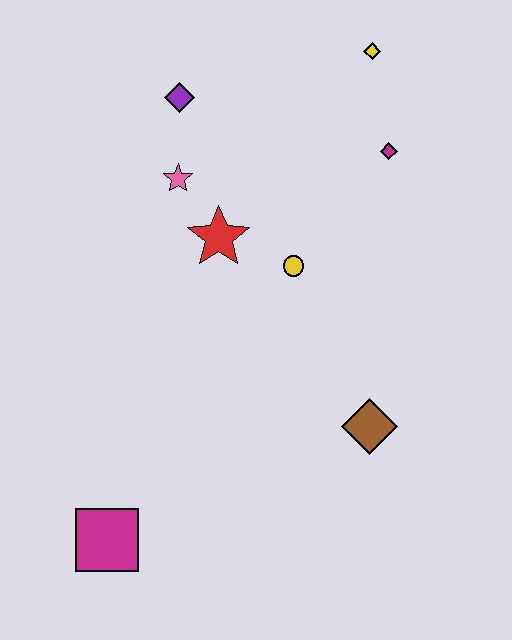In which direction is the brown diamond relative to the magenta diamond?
The brown diamond is below the magenta diamond.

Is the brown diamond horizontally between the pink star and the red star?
No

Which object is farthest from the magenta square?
The yellow diamond is farthest from the magenta square.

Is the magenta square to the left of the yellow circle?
Yes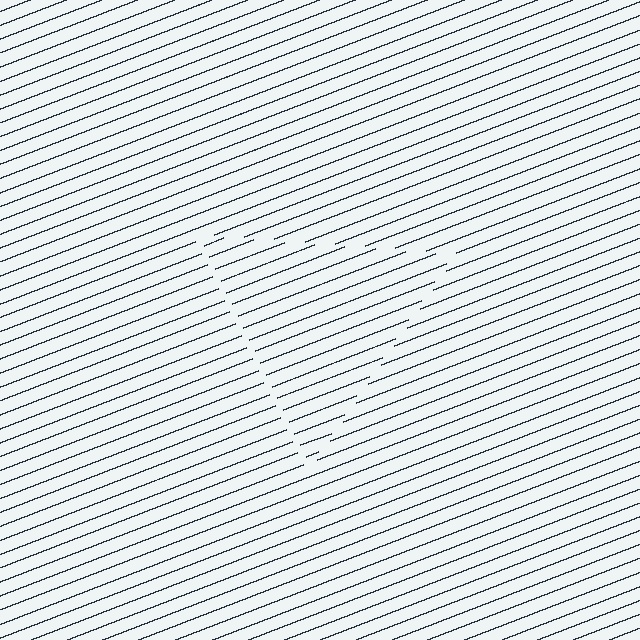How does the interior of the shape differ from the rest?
The interior of the shape contains the same grating, shifted by half a period — the contour is defined by the phase discontinuity where line-ends from the inner and outer gratings abut.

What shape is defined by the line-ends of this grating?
An illusory triangle. The interior of the shape contains the same grating, shifted by half a period — the contour is defined by the phase discontinuity where line-ends from the inner and outer gratings abut.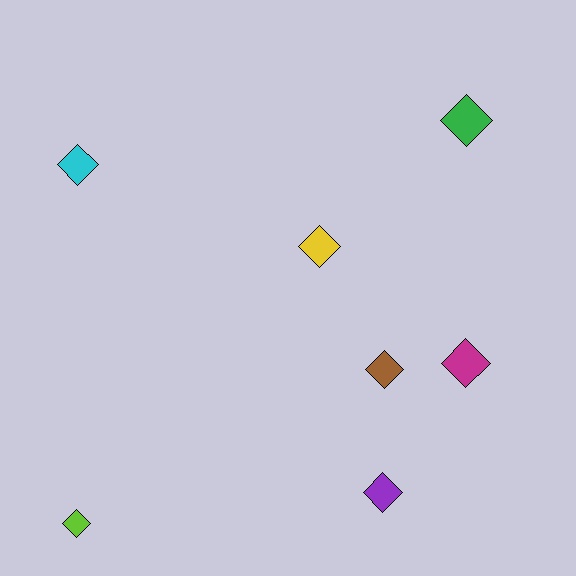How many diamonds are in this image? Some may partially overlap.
There are 7 diamonds.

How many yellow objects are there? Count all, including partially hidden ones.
There is 1 yellow object.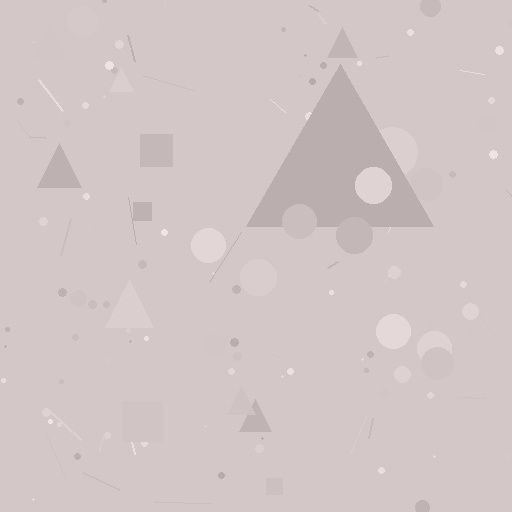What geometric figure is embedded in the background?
A triangle is embedded in the background.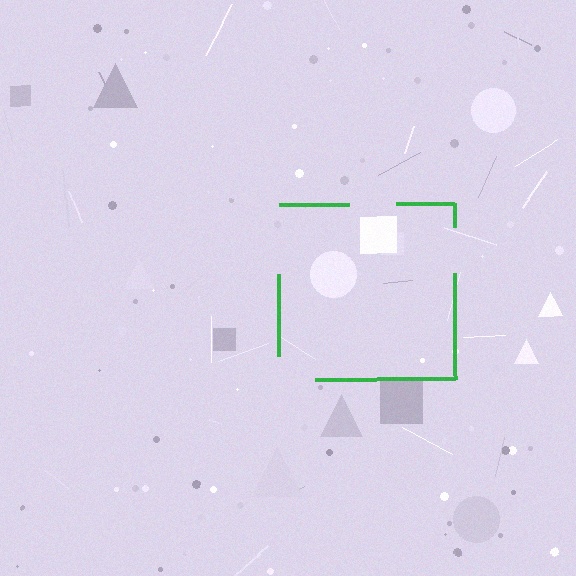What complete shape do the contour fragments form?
The contour fragments form a square.